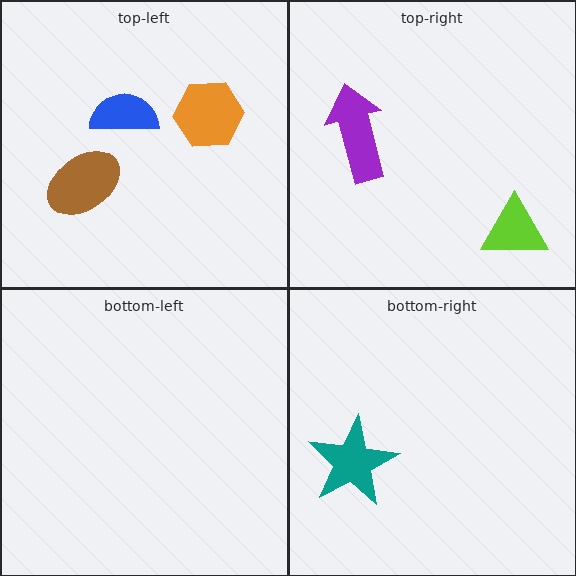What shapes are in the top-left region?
The brown ellipse, the blue semicircle, the orange hexagon.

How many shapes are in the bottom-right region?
1.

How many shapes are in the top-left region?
3.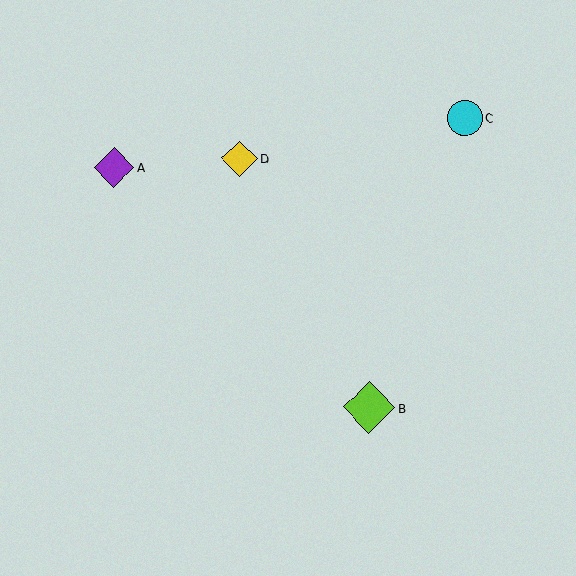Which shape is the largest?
The lime diamond (labeled B) is the largest.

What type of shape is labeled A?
Shape A is a purple diamond.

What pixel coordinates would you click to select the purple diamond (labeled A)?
Click at (114, 167) to select the purple diamond A.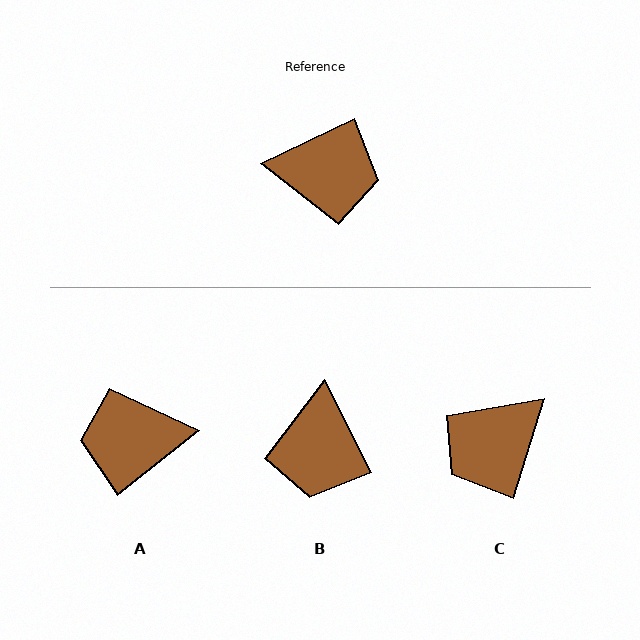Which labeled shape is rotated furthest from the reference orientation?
A, about 167 degrees away.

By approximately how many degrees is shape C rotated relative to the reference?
Approximately 133 degrees clockwise.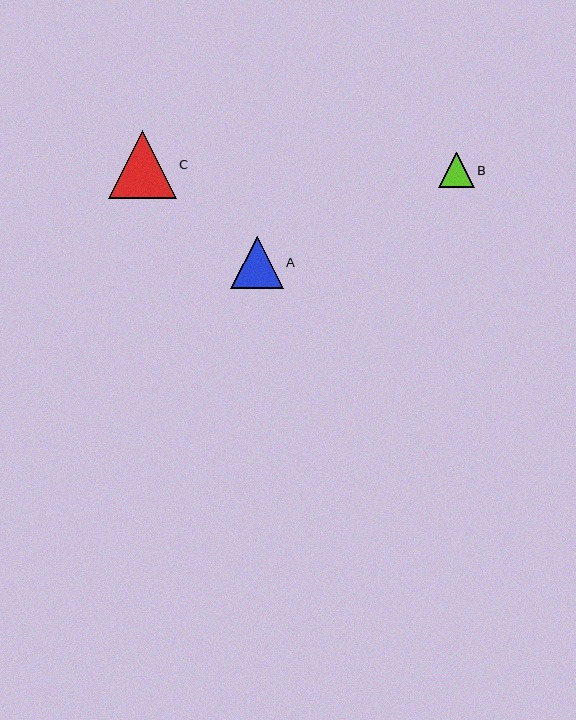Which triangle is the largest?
Triangle C is the largest with a size of approximately 68 pixels.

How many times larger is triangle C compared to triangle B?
Triangle C is approximately 1.9 times the size of triangle B.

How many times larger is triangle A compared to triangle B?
Triangle A is approximately 1.5 times the size of triangle B.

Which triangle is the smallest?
Triangle B is the smallest with a size of approximately 35 pixels.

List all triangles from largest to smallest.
From largest to smallest: C, A, B.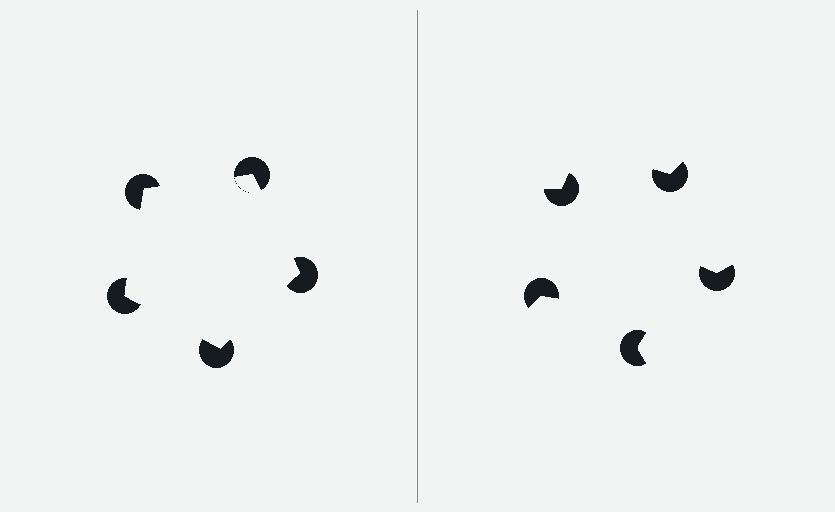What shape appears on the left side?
An illusory pentagon.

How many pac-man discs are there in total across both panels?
10 — 5 on each side.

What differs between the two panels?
The pac-man discs are positioned identically on both sides; only the wedge orientations differ. On the left they align to a pentagon; on the right they are misaligned.